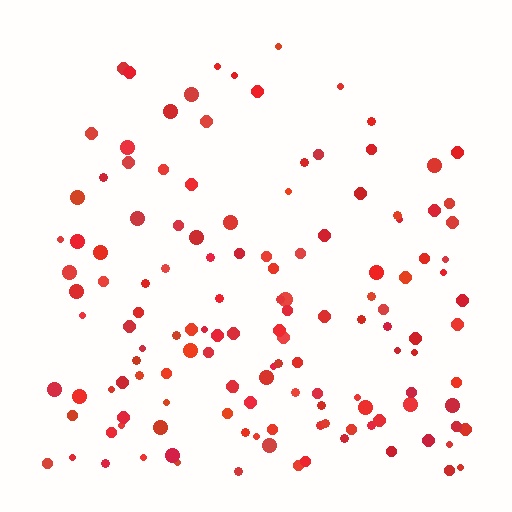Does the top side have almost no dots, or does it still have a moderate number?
Still a moderate number, just noticeably fewer than the bottom.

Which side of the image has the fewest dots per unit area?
The top.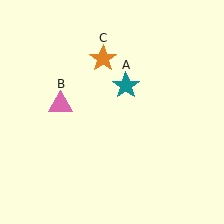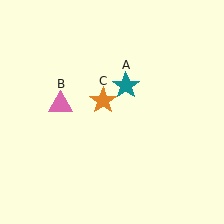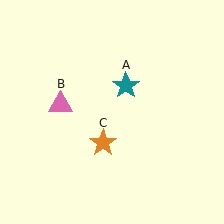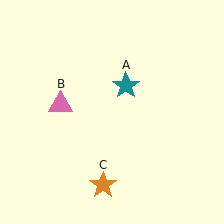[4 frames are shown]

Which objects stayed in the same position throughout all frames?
Teal star (object A) and pink triangle (object B) remained stationary.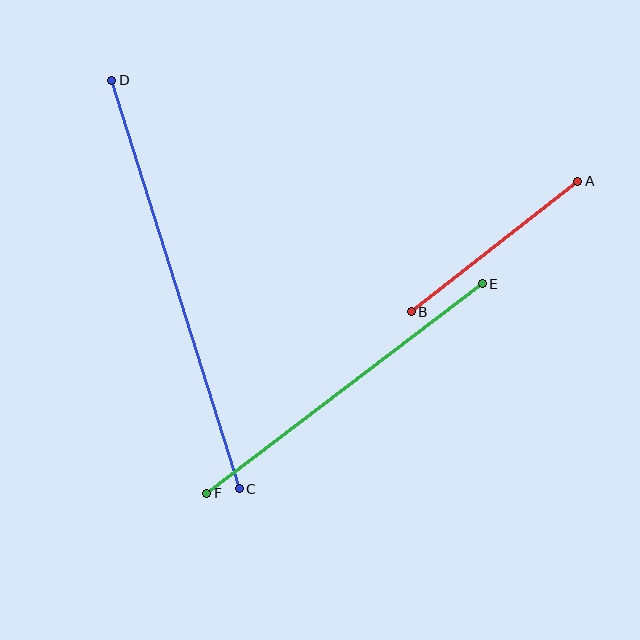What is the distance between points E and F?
The distance is approximately 346 pixels.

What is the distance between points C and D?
The distance is approximately 428 pixels.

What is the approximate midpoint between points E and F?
The midpoint is at approximately (344, 389) pixels.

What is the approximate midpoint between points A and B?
The midpoint is at approximately (494, 246) pixels.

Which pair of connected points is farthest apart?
Points C and D are farthest apart.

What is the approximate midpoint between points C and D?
The midpoint is at approximately (176, 285) pixels.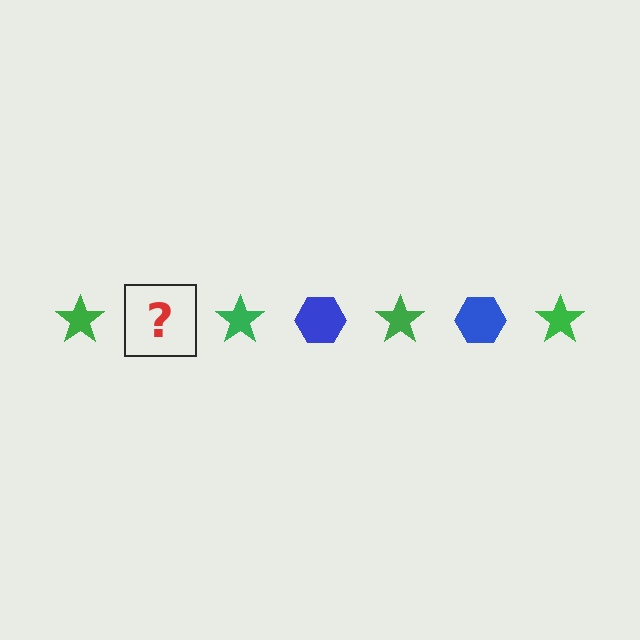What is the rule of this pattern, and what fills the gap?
The rule is that the pattern alternates between green star and blue hexagon. The gap should be filled with a blue hexagon.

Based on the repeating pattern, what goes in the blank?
The blank should be a blue hexagon.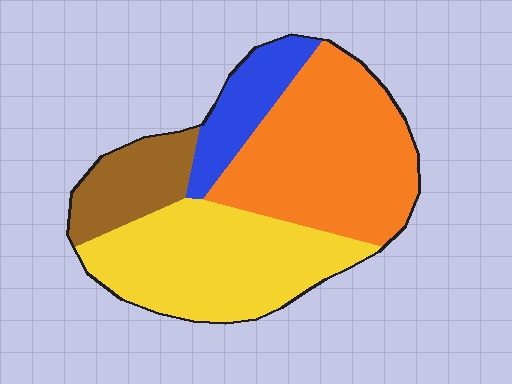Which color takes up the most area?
Orange, at roughly 40%.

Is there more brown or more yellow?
Yellow.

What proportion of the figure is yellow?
Yellow covers about 35% of the figure.